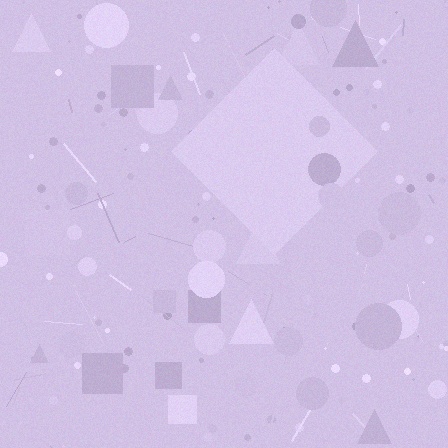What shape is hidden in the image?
A diamond is hidden in the image.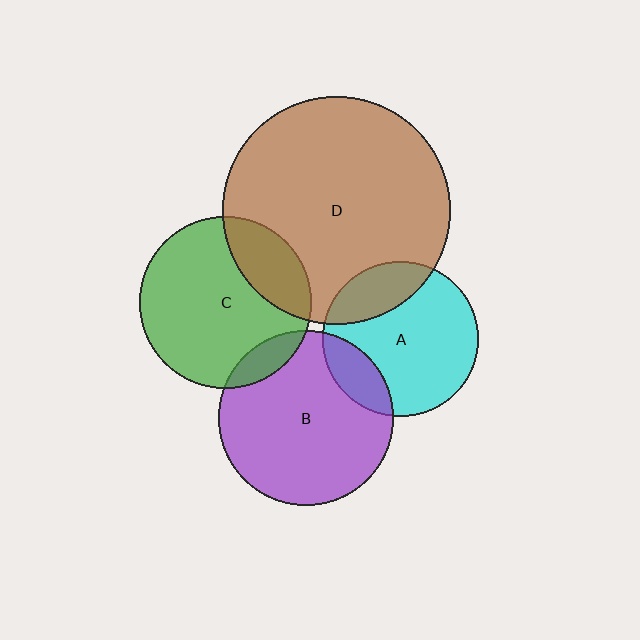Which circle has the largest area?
Circle D (brown).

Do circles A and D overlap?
Yes.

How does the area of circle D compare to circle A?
Approximately 2.1 times.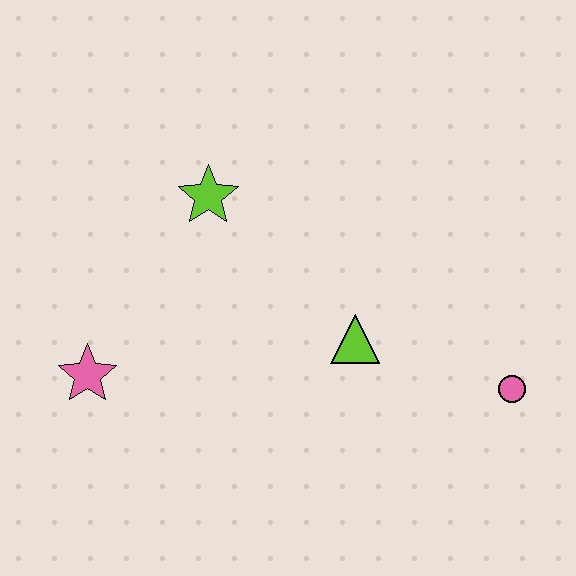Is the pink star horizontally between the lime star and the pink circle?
No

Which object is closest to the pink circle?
The lime triangle is closest to the pink circle.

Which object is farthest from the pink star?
The pink circle is farthest from the pink star.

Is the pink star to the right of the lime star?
No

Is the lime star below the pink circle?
No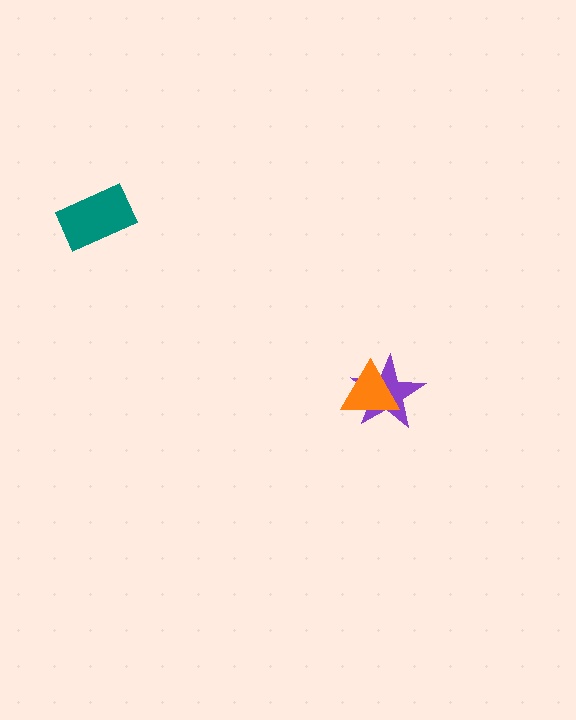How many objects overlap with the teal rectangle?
0 objects overlap with the teal rectangle.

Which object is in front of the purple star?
The orange triangle is in front of the purple star.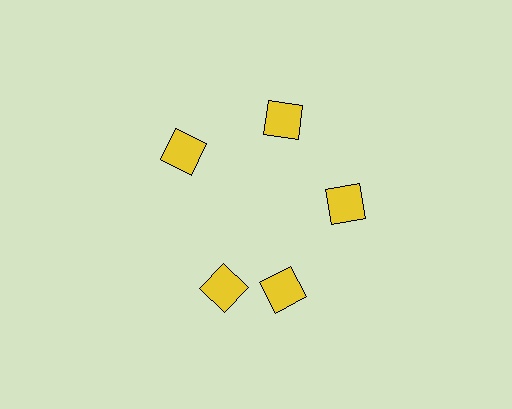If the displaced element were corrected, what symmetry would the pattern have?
It would have 5-fold rotational symmetry — the pattern would map onto itself every 72 degrees.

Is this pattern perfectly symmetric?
No. The 5 yellow diamonds are arranged in a ring, but one element near the 8 o'clock position is rotated out of alignment along the ring, breaking the 5-fold rotational symmetry.